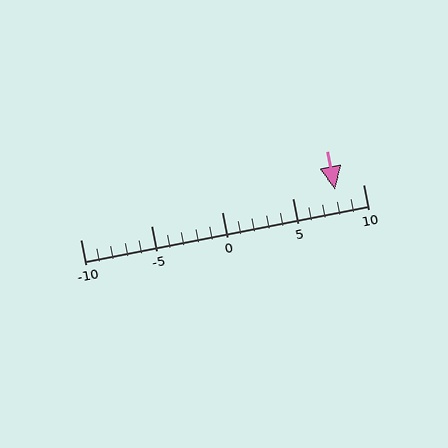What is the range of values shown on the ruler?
The ruler shows values from -10 to 10.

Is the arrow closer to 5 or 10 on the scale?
The arrow is closer to 10.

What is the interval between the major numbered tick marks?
The major tick marks are spaced 5 units apart.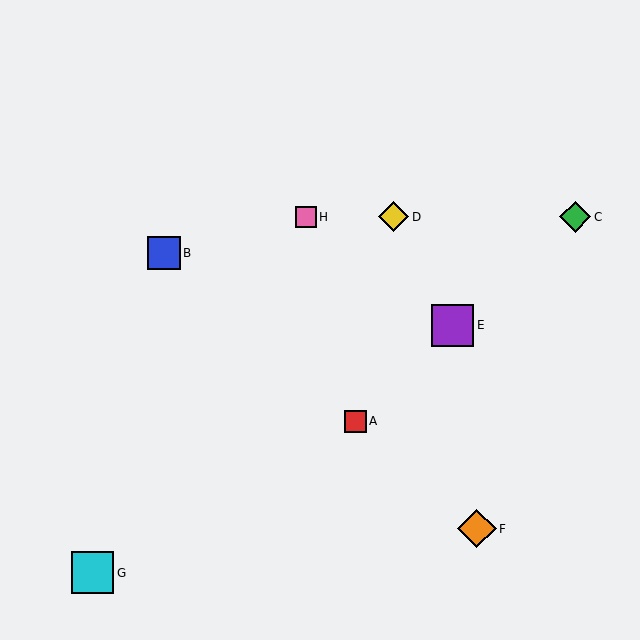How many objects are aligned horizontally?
3 objects (C, D, H) are aligned horizontally.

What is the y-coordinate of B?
Object B is at y≈253.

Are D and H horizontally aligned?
Yes, both are at y≈217.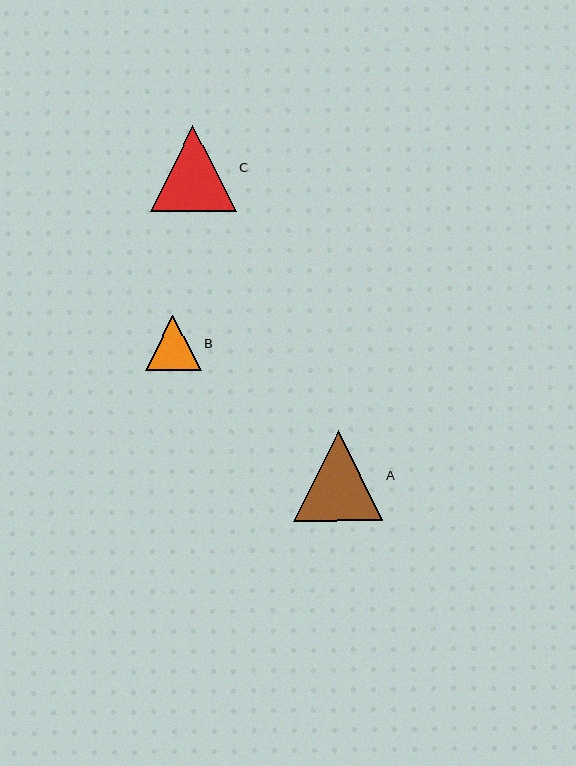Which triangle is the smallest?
Triangle B is the smallest with a size of approximately 55 pixels.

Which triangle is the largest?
Triangle A is the largest with a size of approximately 90 pixels.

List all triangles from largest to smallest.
From largest to smallest: A, C, B.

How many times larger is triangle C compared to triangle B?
Triangle C is approximately 1.5 times the size of triangle B.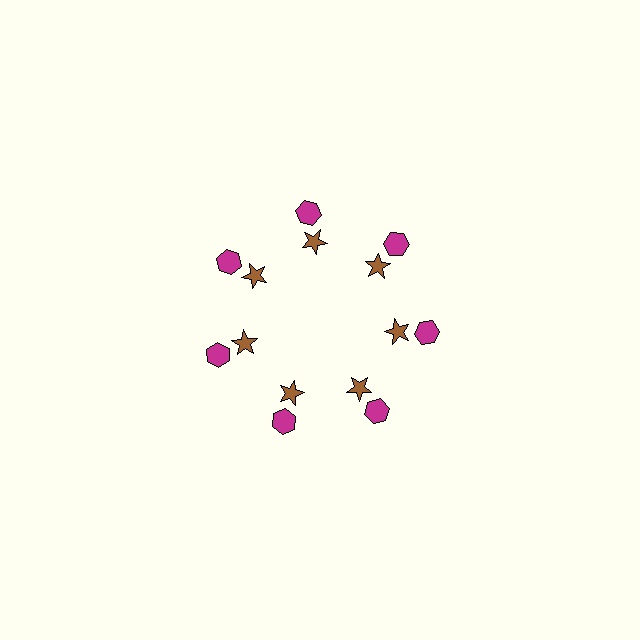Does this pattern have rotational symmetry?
Yes, this pattern has 7-fold rotational symmetry. It looks the same after rotating 51 degrees around the center.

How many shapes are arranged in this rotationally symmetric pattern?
There are 14 shapes, arranged in 7 groups of 2.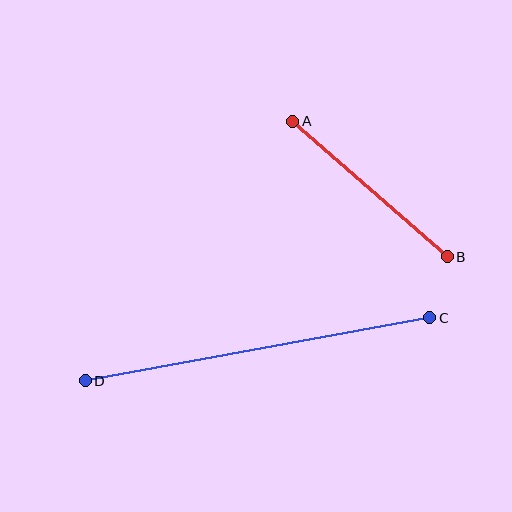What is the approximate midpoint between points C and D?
The midpoint is at approximately (258, 349) pixels.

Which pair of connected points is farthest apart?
Points C and D are farthest apart.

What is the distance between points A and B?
The distance is approximately 206 pixels.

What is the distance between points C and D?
The distance is approximately 350 pixels.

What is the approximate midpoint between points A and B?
The midpoint is at approximately (370, 189) pixels.